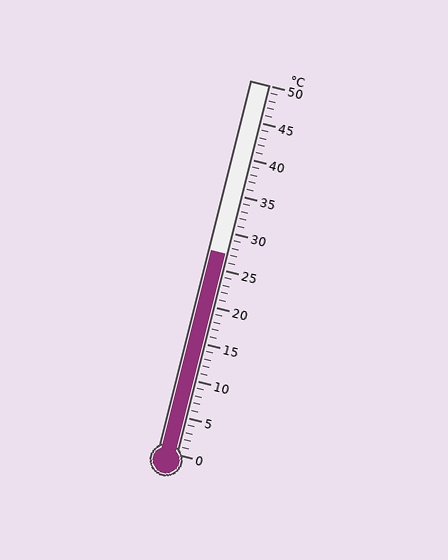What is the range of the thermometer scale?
The thermometer scale ranges from 0°C to 50°C.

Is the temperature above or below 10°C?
The temperature is above 10°C.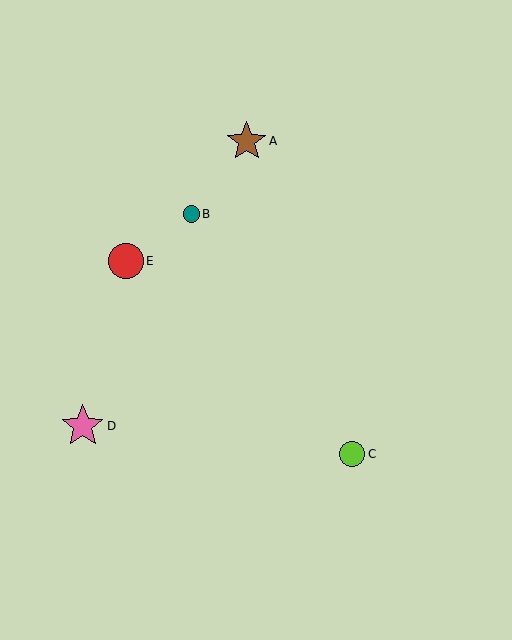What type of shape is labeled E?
Shape E is a red circle.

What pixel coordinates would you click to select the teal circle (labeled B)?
Click at (191, 214) to select the teal circle B.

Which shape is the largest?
The pink star (labeled D) is the largest.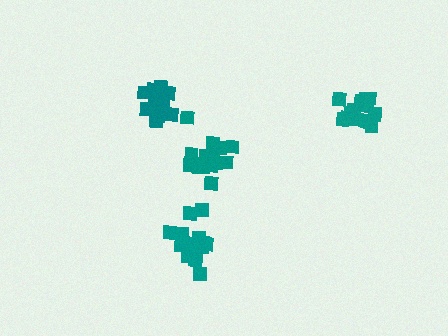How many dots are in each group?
Group 1: 18 dots, Group 2: 16 dots, Group 3: 19 dots, Group 4: 17 dots (70 total).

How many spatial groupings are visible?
There are 4 spatial groupings.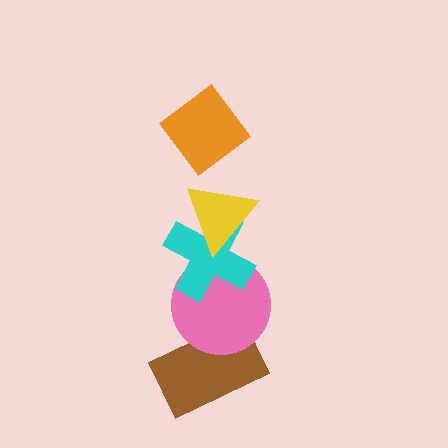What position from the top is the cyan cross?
The cyan cross is 3rd from the top.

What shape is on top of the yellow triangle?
The orange diamond is on top of the yellow triangle.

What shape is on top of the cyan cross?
The yellow triangle is on top of the cyan cross.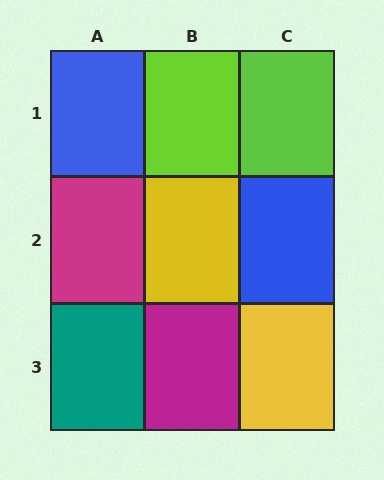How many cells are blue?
2 cells are blue.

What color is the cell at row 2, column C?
Blue.